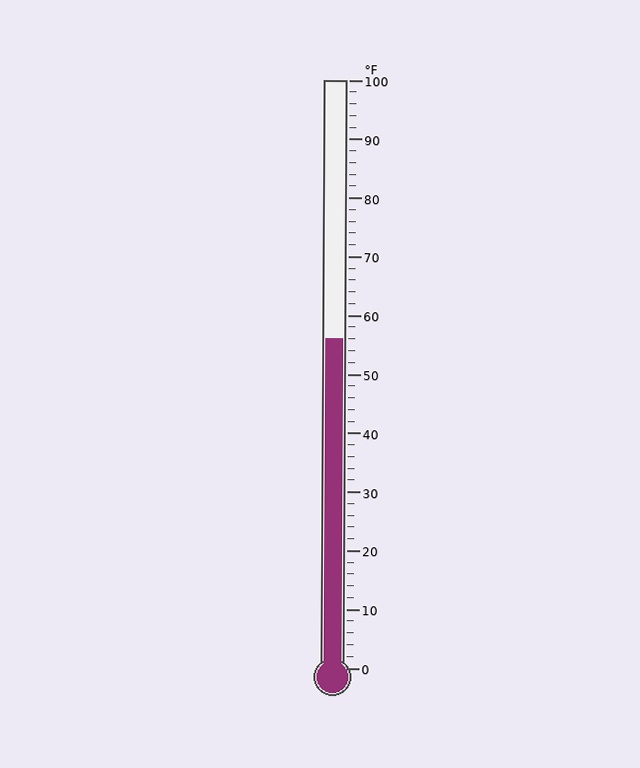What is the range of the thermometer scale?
The thermometer scale ranges from 0°F to 100°F.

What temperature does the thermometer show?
The thermometer shows approximately 56°F.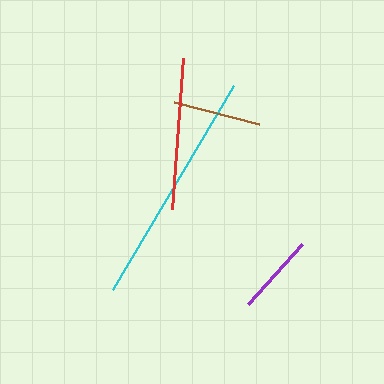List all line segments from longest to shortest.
From longest to shortest: cyan, red, brown, purple.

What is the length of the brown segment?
The brown segment is approximately 88 pixels long.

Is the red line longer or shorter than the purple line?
The red line is longer than the purple line.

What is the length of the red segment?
The red segment is approximately 152 pixels long.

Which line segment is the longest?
The cyan line is the longest at approximately 237 pixels.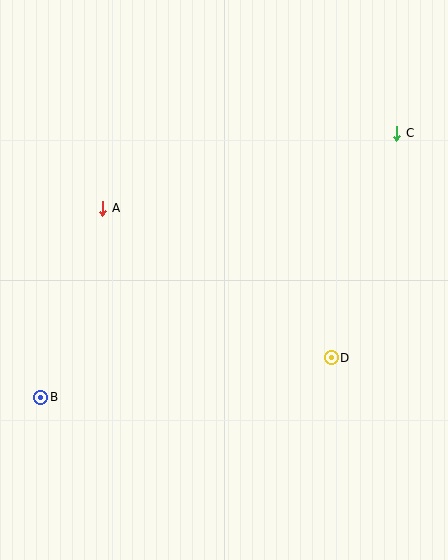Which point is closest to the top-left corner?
Point A is closest to the top-left corner.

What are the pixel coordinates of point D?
Point D is at (331, 358).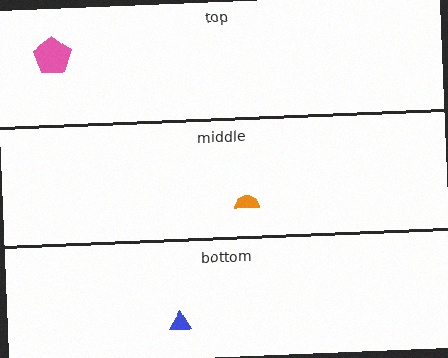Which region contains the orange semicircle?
The middle region.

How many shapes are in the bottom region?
1.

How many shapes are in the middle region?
1.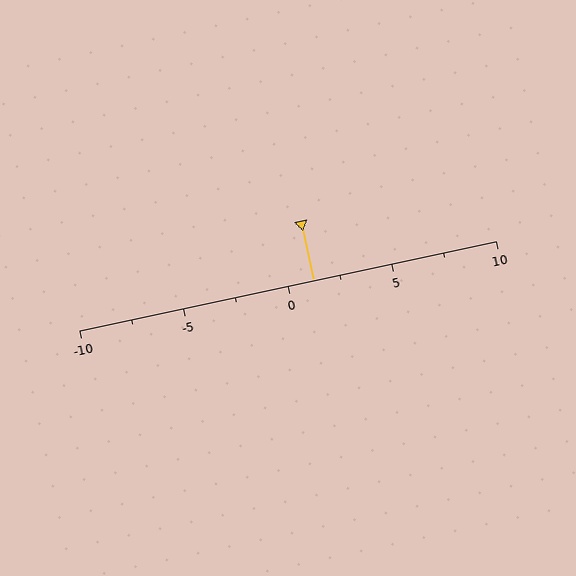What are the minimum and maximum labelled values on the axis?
The axis runs from -10 to 10.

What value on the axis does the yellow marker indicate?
The marker indicates approximately 1.2.